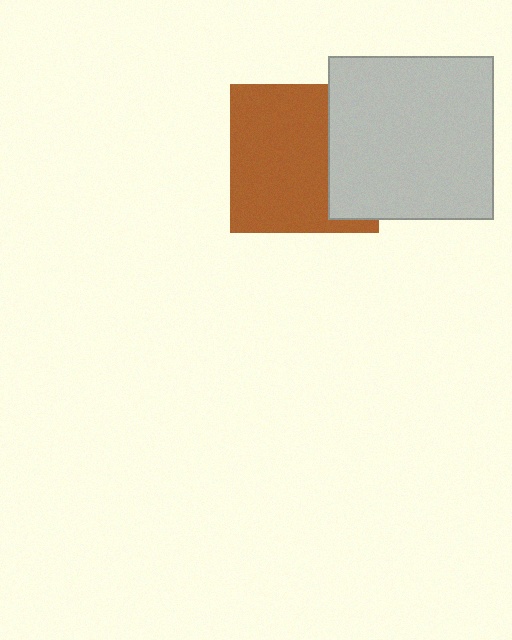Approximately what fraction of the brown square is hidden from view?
Roughly 31% of the brown square is hidden behind the light gray rectangle.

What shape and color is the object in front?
The object in front is a light gray rectangle.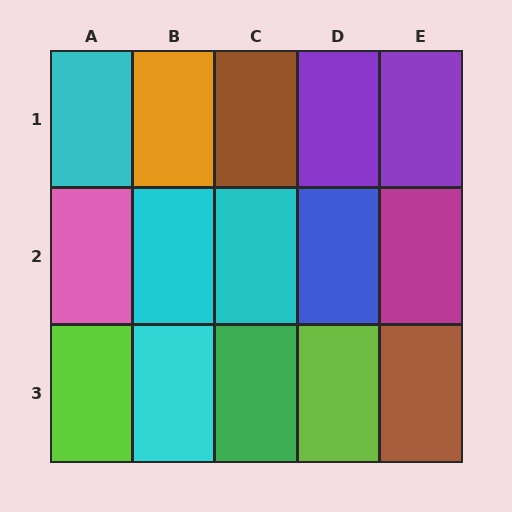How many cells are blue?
1 cell is blue.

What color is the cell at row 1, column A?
Cyan.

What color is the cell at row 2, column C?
Cyan.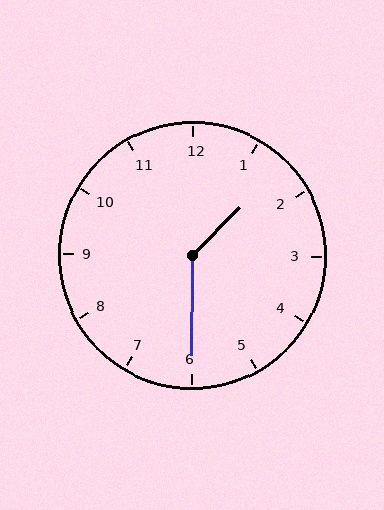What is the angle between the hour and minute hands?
Approximately 135 degrees.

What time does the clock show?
1:30.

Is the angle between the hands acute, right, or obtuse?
It is obtuse.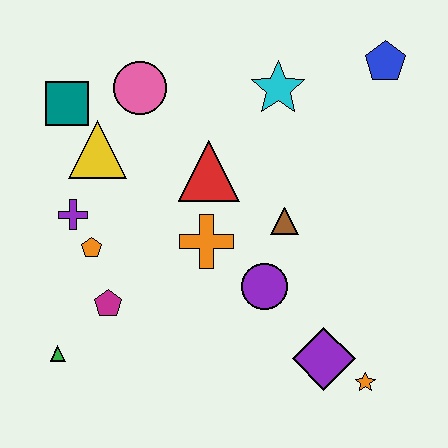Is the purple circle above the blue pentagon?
No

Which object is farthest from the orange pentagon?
The blue pentagon is farthest from the orange pentagon.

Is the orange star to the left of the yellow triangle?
No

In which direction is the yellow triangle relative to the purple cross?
The yellow triangle is above the purple cross.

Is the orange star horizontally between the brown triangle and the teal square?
No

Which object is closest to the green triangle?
The magenta pentagon is closest to the green triangle.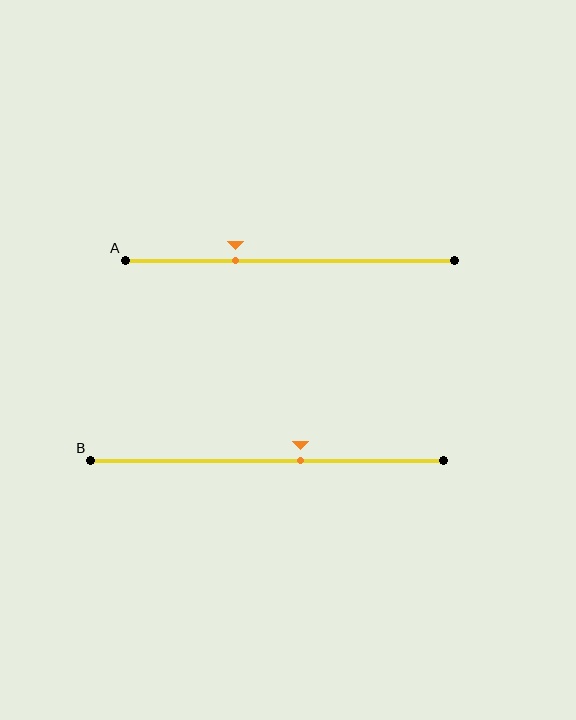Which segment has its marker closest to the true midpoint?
Segment B has its marker closest to the true midpoint.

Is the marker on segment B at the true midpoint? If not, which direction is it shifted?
No, the marker on segment B is shifted to the right by about 10% of the segment length.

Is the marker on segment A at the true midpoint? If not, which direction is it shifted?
No, the marker on segment A is shifted to the left by about 17% of the segment length.